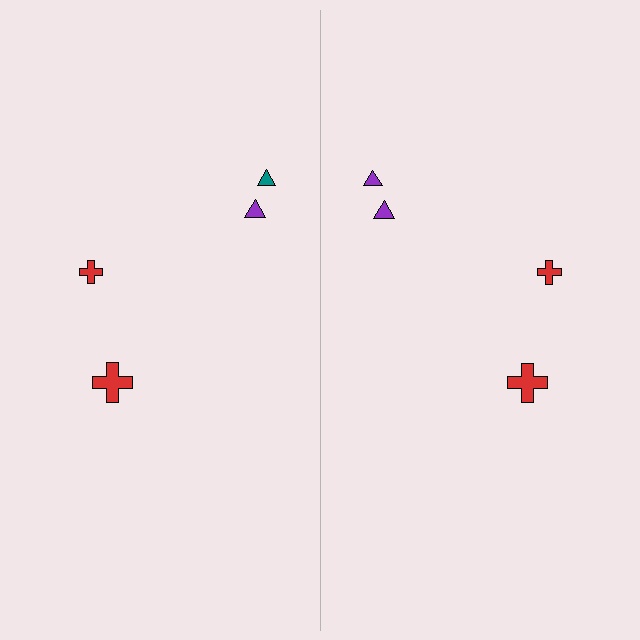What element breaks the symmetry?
The purple triangle on the right side breaks the symmetry — its mirror counterpart is teal.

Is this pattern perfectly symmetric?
No, the pattern is not perfectly symmetric. The purple triangle on the right side breaks the symmetry — its mirror counterpart is teal.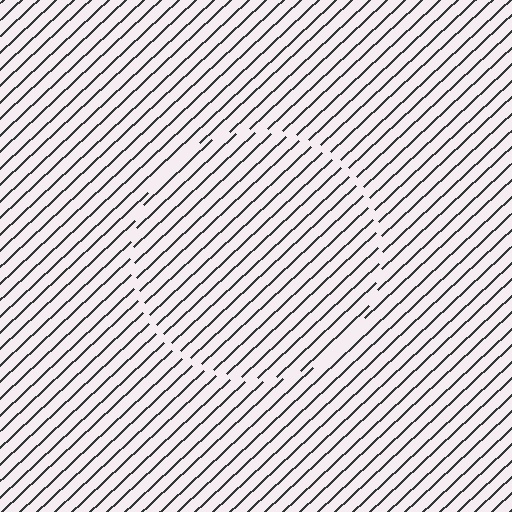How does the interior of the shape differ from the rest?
The interior of the shape contains the same grating, shifted by half a period — the contour is defined by the phase discontinuity where line-ends from the inner and outer gratings abut.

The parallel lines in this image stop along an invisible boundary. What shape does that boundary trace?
An illusory circle. The interior of the shape contains the same grating, shifted by half a period — the contour is defined by the phase discontinuity where line-ends from the inner and outer gratings abut.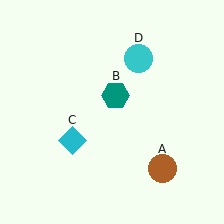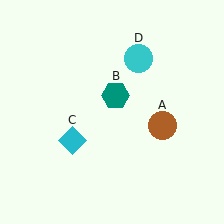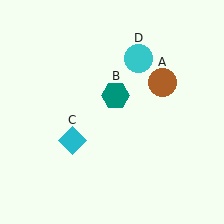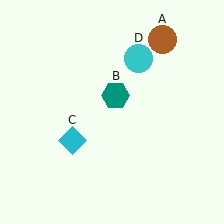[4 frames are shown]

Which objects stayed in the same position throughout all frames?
Teal hexagon (object B) and cyan diamond (object C) and cyan circle (object D) remained stationary.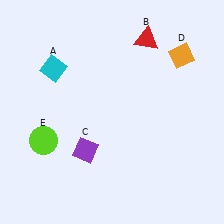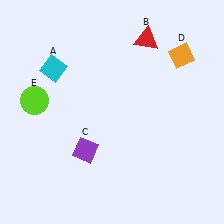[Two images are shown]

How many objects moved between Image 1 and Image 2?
1 object moved between the two images.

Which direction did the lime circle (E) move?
The lime circle (E) moved up.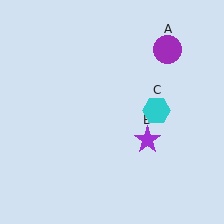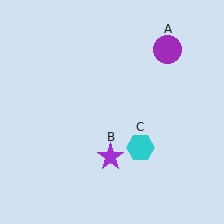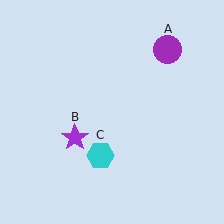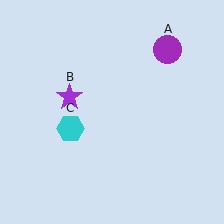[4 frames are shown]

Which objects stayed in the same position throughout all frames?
Purple circle (object A) remained stationary.